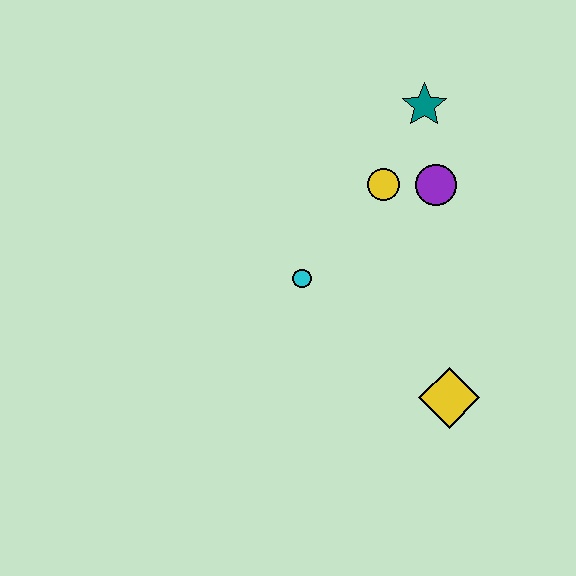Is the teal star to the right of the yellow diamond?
No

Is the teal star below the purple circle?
No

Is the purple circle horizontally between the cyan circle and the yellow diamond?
Yes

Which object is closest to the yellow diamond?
The cyan circle is closest to the yellow diamond.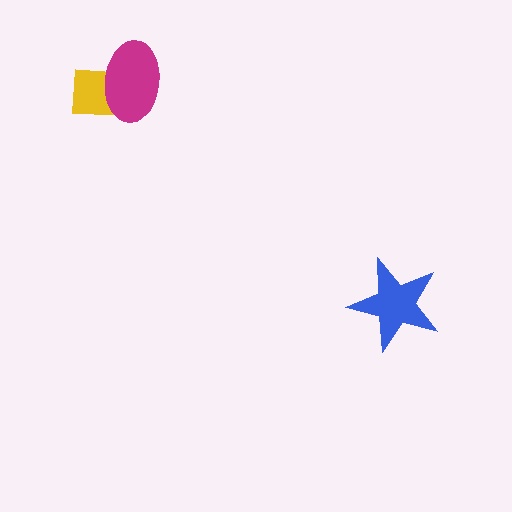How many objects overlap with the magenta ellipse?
1 object overlaps with the magenta ellipse.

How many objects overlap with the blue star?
0 objects overlap with the blue star.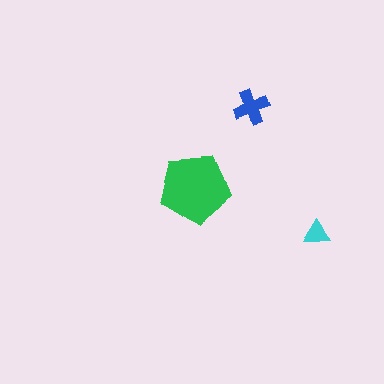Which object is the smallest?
The cyan triangle.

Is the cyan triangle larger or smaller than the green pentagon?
Smaller.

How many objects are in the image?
There are 3 objects in the image.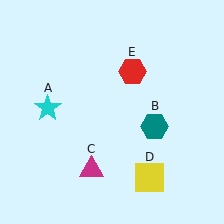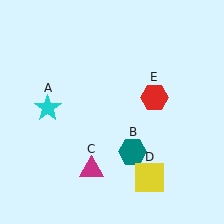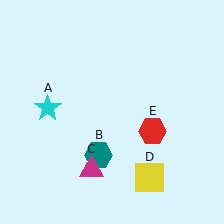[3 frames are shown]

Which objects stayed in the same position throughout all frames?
Cyan star (object A) and magenta triangle (object C) and yellow square (object D) remained stationary.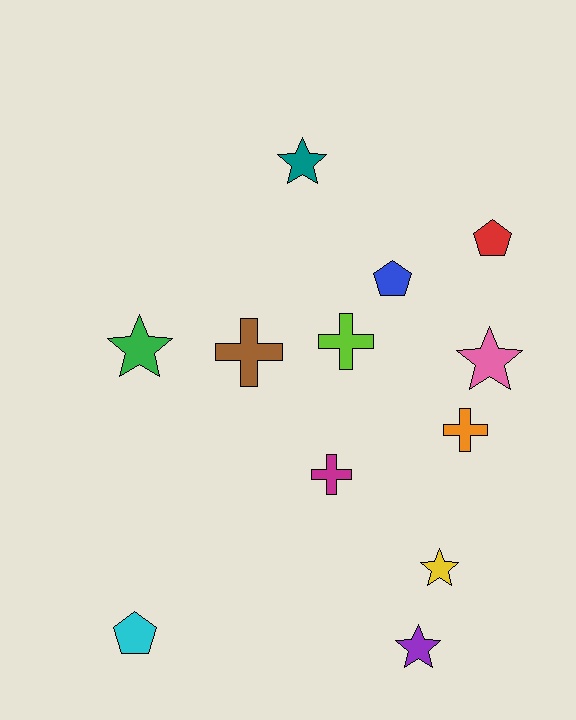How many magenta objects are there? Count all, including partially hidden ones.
There is 1 magenta object.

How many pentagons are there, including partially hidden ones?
There are 3 pentagons.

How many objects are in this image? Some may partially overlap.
There are 12 objects.